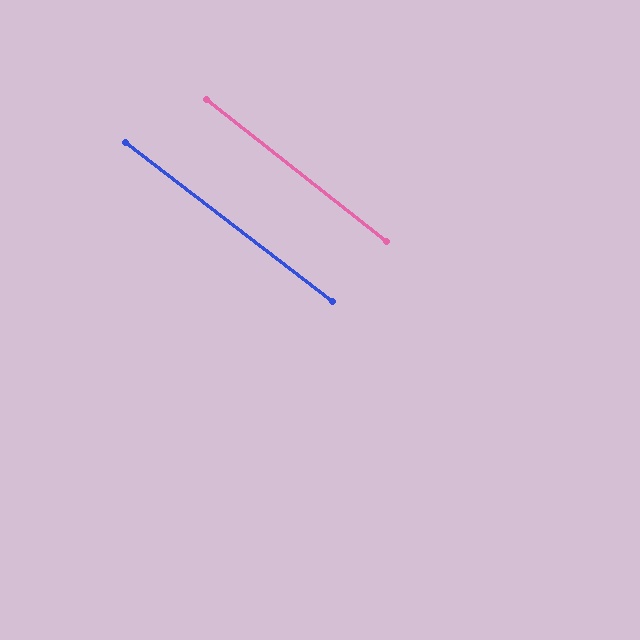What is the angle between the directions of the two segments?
Approximately 1 degree.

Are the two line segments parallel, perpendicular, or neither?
Parallel — their directions differ by only 0.7°.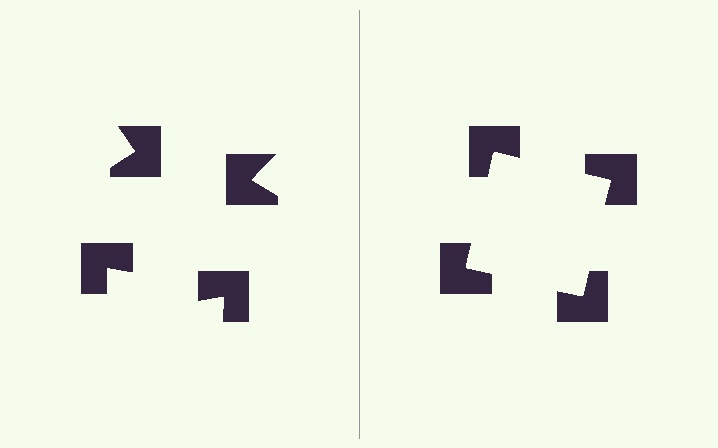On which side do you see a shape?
An illusory square appears on the right side. On the left side the wedge cuts are rotated, so no coherent shape forms.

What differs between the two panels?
The notched squares are positioned identically on both sides; only the wedge orientations differ. On the right they align to a square; on the left they are misaligned.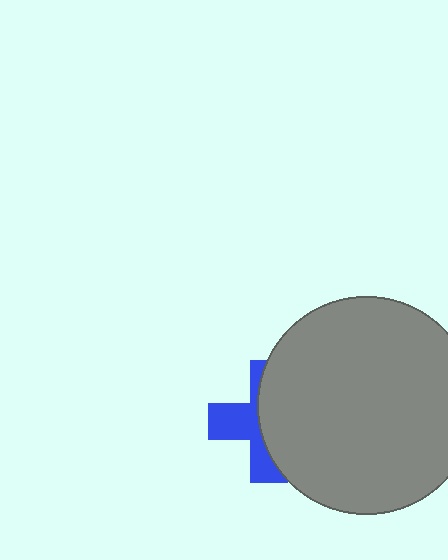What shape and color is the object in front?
The object in front is a gray circle.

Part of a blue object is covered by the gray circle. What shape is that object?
It is a cross.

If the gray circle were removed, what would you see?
You would see the complete blue cross.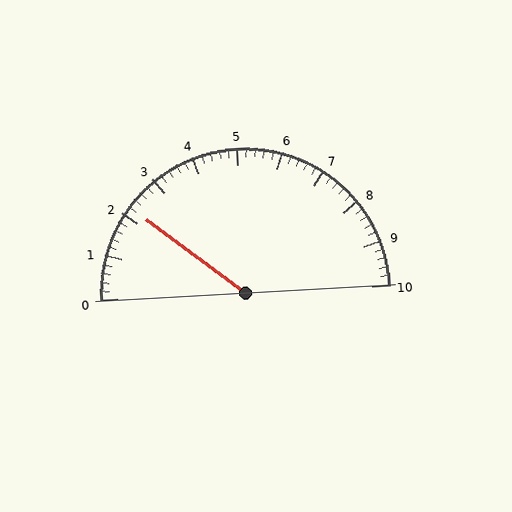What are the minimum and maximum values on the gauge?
The gauge ranges from 0 to 10.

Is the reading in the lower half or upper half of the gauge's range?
The reading is in the lower half of the range (0 to 10).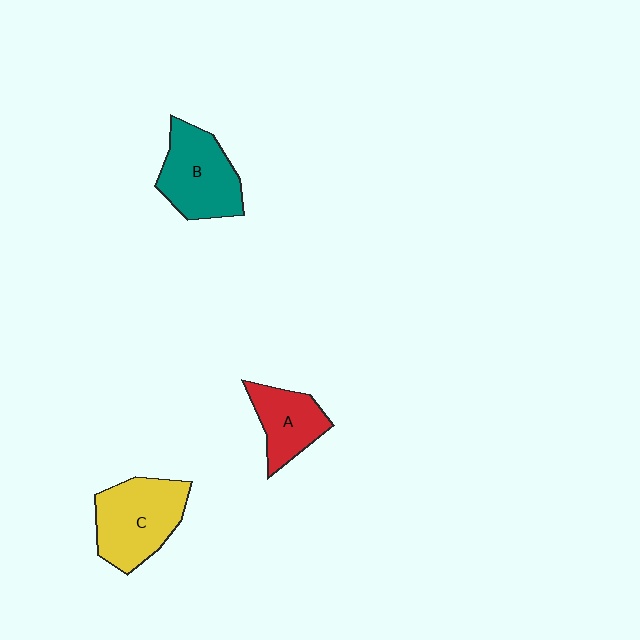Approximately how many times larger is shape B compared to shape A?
Approximately 1.4 times.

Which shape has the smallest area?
Shape A (red).